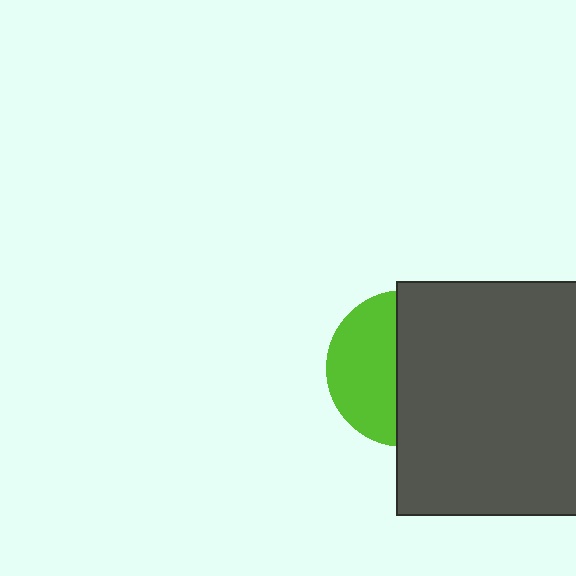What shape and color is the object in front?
The object in front is a dark gray rectangle.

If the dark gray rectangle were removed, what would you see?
You would see the complete lime circle.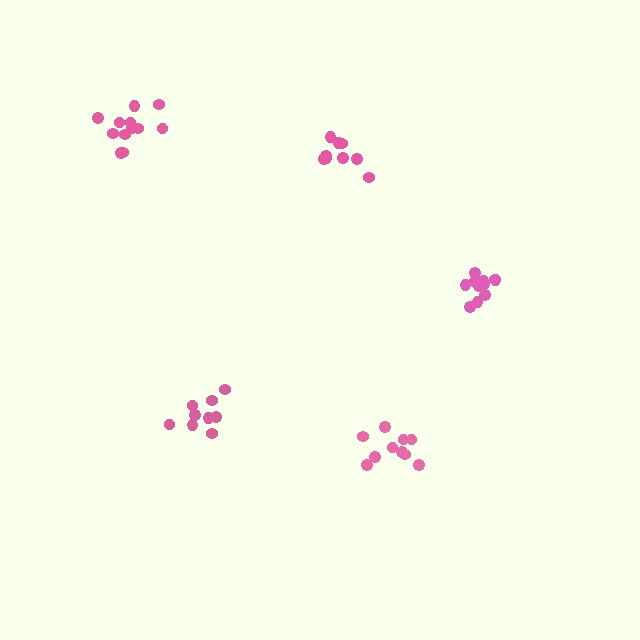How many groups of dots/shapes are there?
There are 5 groups.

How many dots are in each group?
Group 1: 10 dots, Group 2: 11 dots, Group 3: 12 dots, Group 4: 10 dots, Group 5: 9 dots (52 total).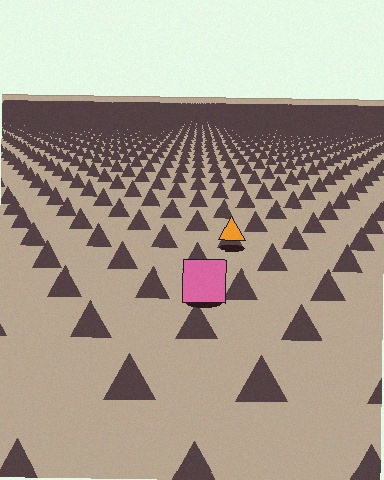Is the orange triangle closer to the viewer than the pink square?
No. The pink square is closer — you can tell from the texture gradient: the ground texture is coarser near it.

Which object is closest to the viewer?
The pink square is closest. The texture marks near it are larger and more spread out.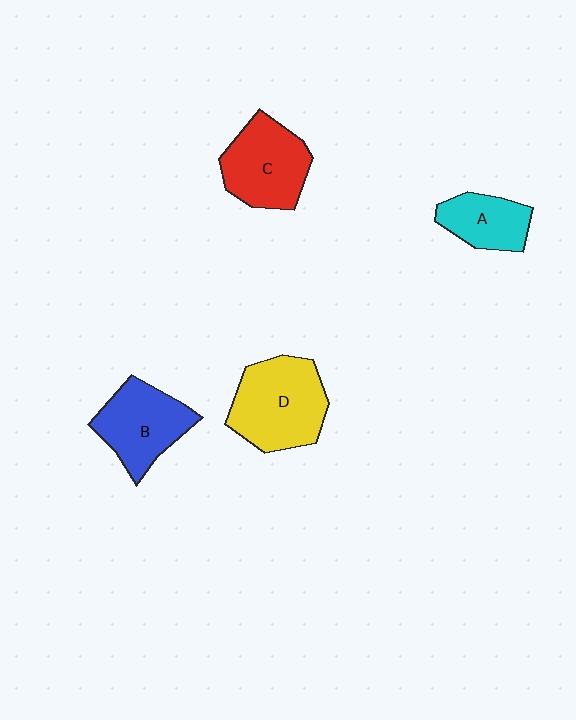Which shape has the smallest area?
Shape A (cyan).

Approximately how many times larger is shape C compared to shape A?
Approximately 1.5 times.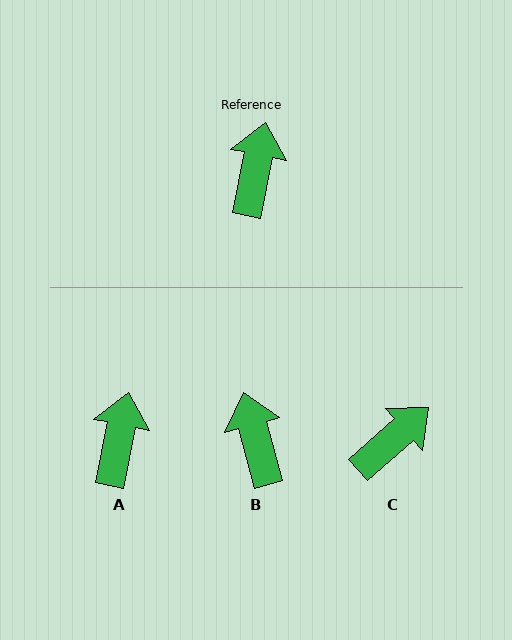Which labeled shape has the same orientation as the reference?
A.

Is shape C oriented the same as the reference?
No, it is off by about 37 degrees.